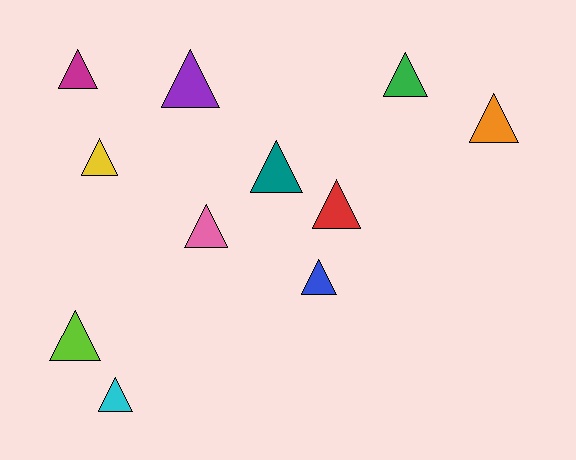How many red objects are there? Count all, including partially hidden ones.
There is 1 red object.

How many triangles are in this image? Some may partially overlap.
There are 11 triangles.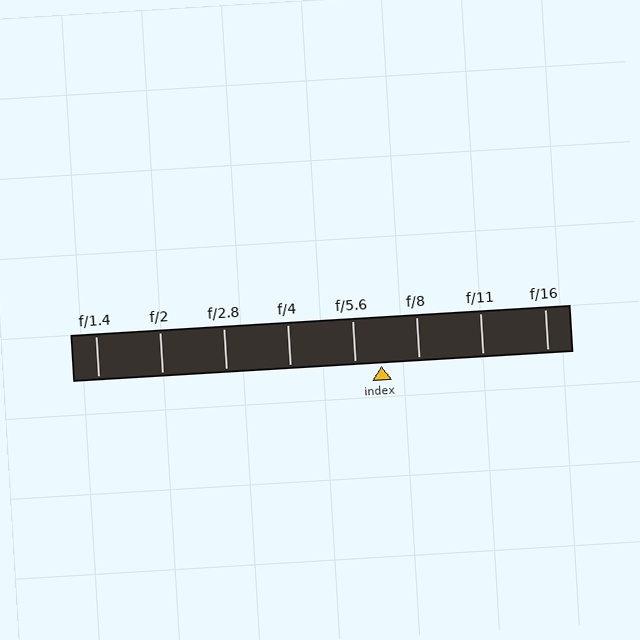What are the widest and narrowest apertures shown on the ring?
The widest aperture shown is f/1.4 and the narrowest is f/16.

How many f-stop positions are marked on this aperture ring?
There are 8 f-stop positions marked.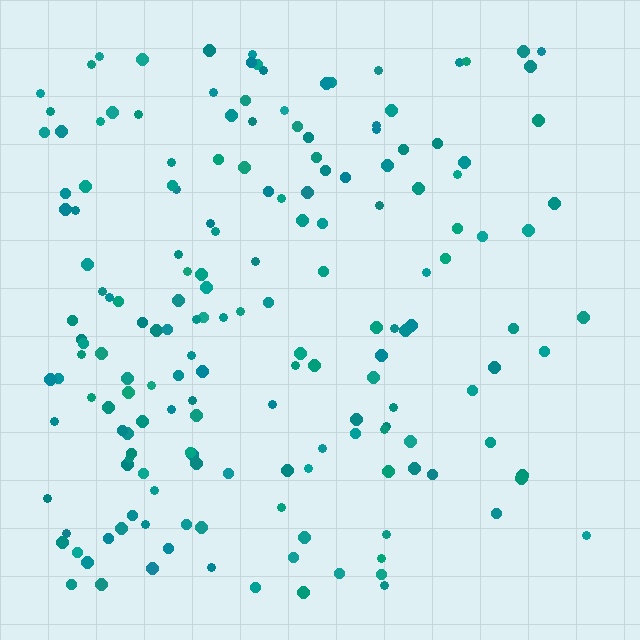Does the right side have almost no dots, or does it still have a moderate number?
Still a moderate number, just noticeably fewer than the left.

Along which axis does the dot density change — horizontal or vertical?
Horizontal.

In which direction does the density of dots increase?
From right to left, with the left side densest.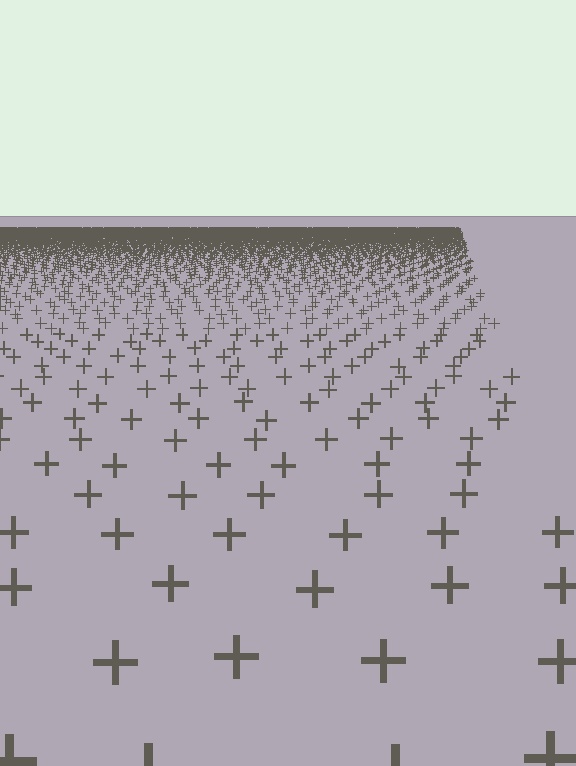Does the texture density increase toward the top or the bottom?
Density increases toward the top.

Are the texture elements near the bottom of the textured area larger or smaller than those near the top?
Larger. Near the bottom, elements are closer to the viewer and appear at a bigger on-screen size.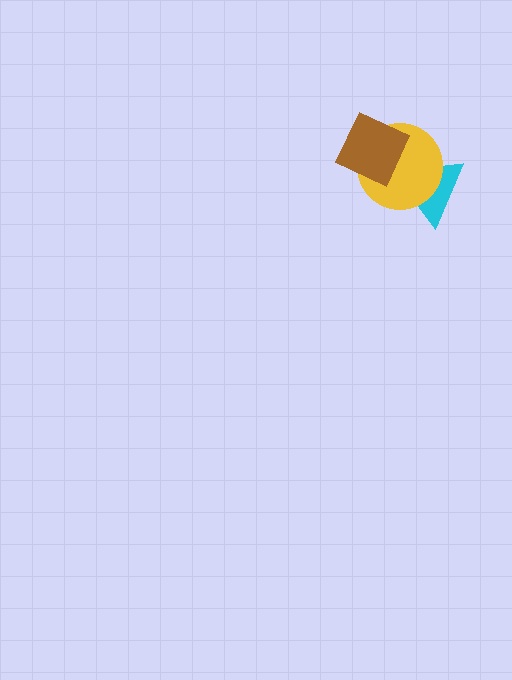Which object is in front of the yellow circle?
The brown square is in front of the yellow circle.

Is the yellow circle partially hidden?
Yes, it is partially covered by another shape.